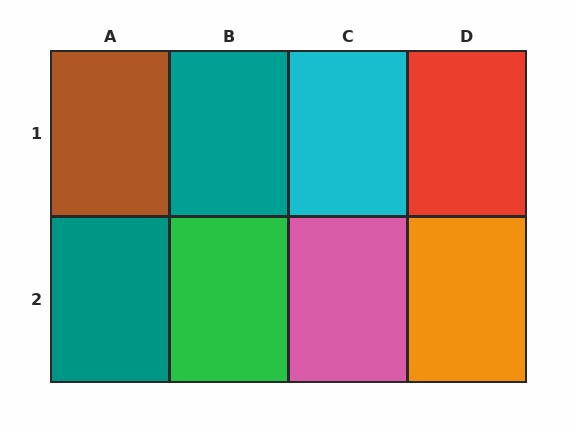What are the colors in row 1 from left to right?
Brown, teal, cyan, red.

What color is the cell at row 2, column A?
Teal.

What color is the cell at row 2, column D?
Orange.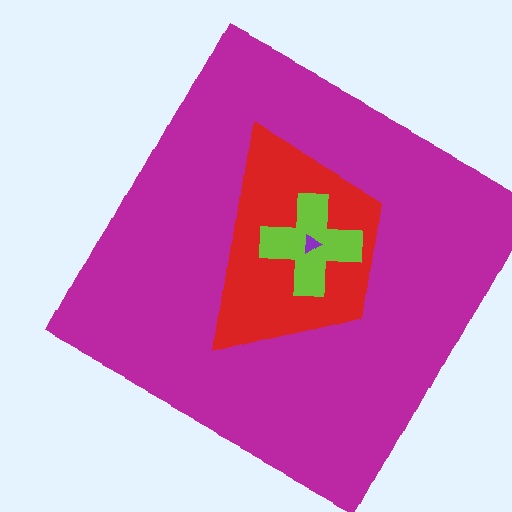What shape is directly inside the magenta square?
The red trapezoid.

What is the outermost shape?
The magenta square.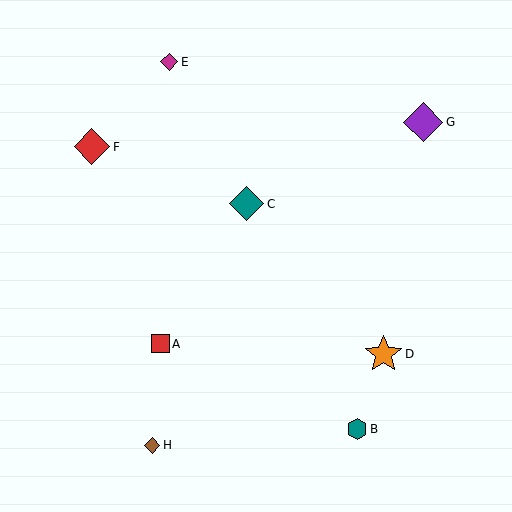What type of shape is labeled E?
Shape E is a magenta diamond.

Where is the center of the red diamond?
The center of the red diamond is at (92, 147).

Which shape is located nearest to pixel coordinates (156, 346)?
The red square (labeled A) at (160, 344) is nearest to that location.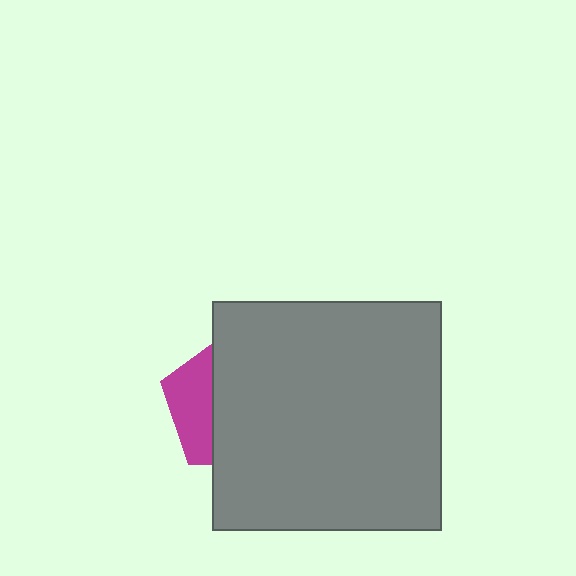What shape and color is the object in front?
The object in front is a gray square.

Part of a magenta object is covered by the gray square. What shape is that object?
It is a pentagon.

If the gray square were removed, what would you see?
You would see the complete magenta pentagon.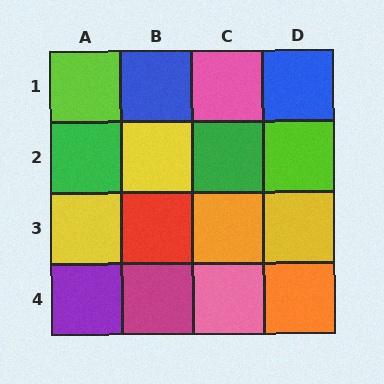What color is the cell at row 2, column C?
Green.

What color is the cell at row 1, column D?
Blue.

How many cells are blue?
2 cells are blue.